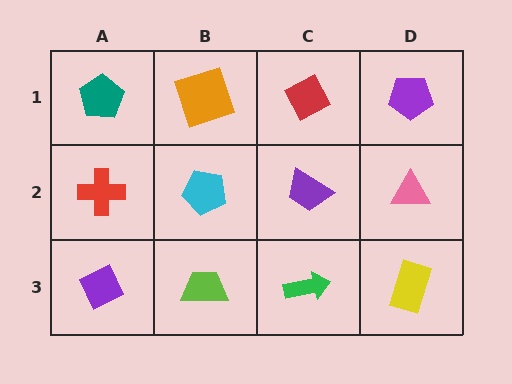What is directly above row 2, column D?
A purple pentagon.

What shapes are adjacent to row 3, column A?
A red cross (row 2, column A), a lime trapezoid (row 3, column B).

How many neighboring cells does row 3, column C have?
3.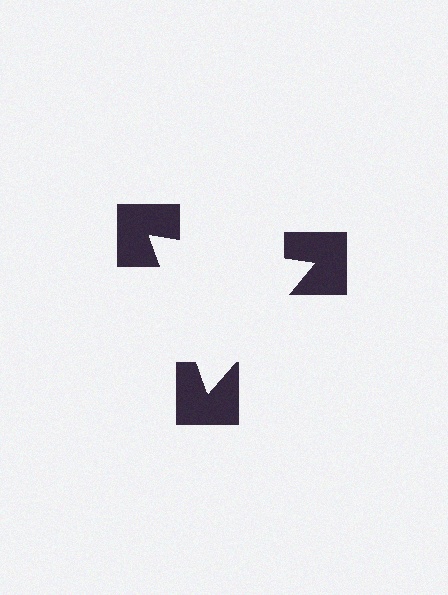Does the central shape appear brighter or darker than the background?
It typically appears slightly brighter than the background, even though no actual brightness change is drawn.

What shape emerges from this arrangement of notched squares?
An illusory triangle — its edges are inferred from the aligned wedge cuts in the notched squares, not physically drawn.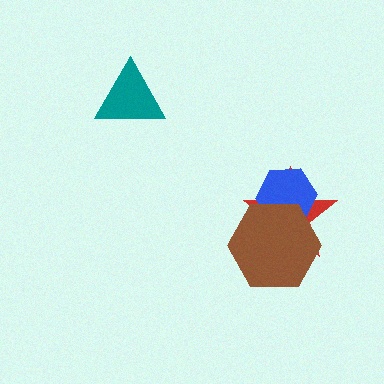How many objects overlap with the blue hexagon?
2 objects overlap with the blue hexagon.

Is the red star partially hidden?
Yes, it is partially covered by another shape.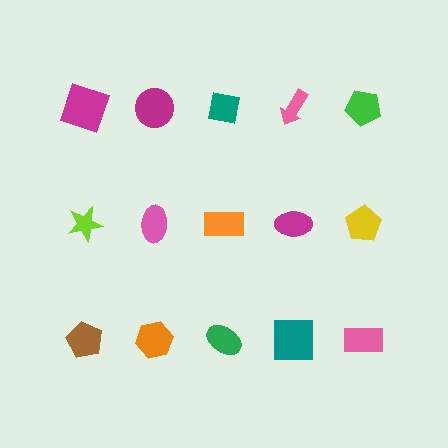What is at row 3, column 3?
A green ellipse.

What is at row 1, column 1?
A magenta square.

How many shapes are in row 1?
5 shapes.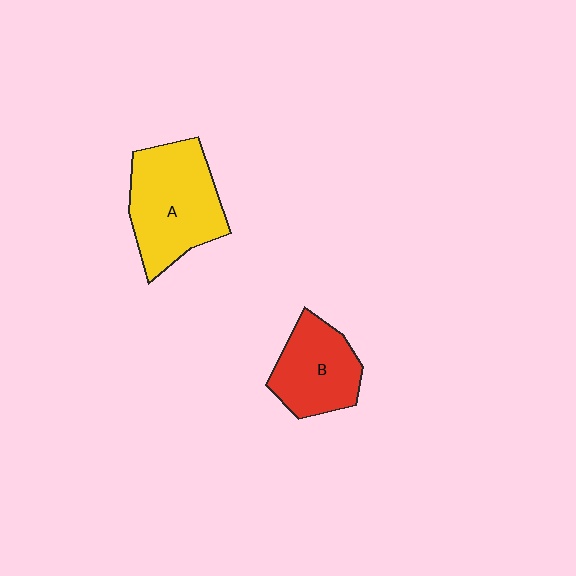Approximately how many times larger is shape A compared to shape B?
Approximately 1.4 times.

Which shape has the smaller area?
Shape B (red).